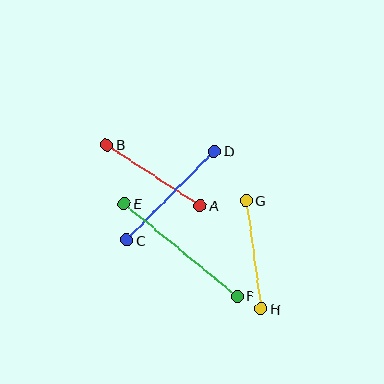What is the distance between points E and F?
The distance is approximately 146 pixels.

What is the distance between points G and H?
The distance is approximately 109 pixels.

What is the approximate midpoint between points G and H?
The midpoint is at approximately (254, 255) pixels.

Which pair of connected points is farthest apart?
Points E and F are farthest apart.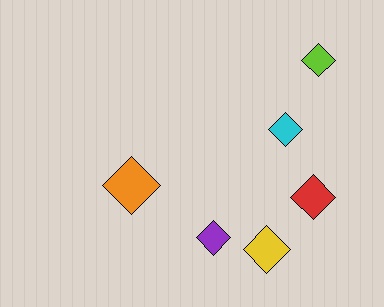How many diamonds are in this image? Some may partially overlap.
There are 6 diamonds.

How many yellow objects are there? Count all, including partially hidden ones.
There is 1 yellow object.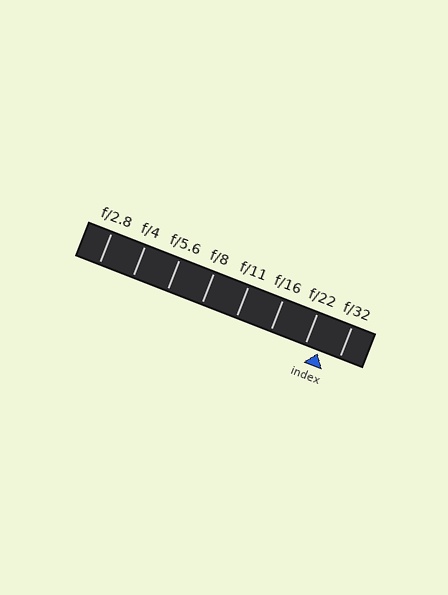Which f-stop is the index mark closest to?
The index mark is closest to f/22.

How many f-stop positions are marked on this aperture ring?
There are 8 f-stop positions marked.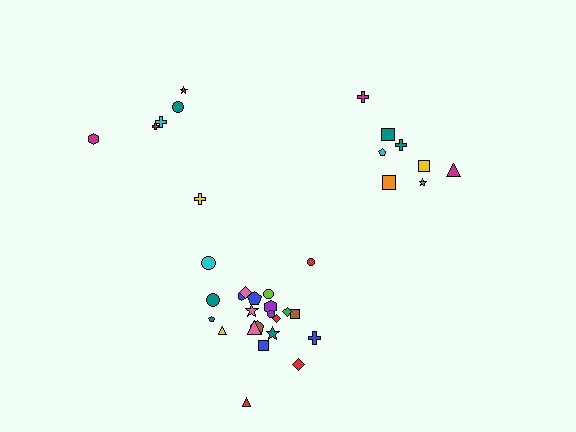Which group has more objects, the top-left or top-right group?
The top-right group.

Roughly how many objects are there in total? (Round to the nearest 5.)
Roughly 35 objects in total.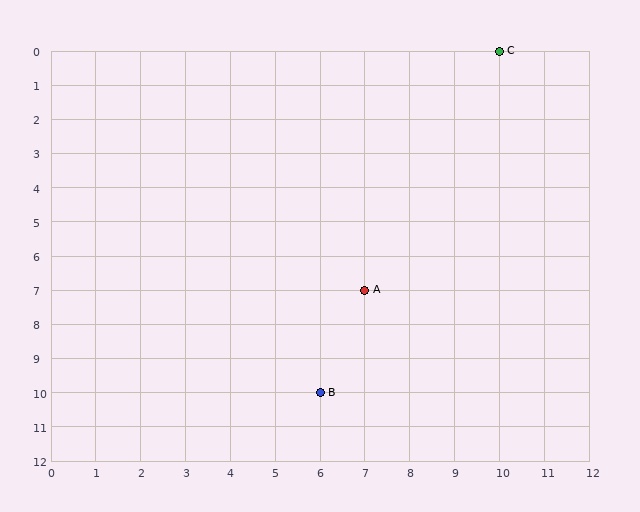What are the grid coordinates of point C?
Point C is at grid coordinates (10, 0).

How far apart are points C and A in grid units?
Points C and A are 3 columns and 7 rows apart (about 7.6 grid units diagonally).